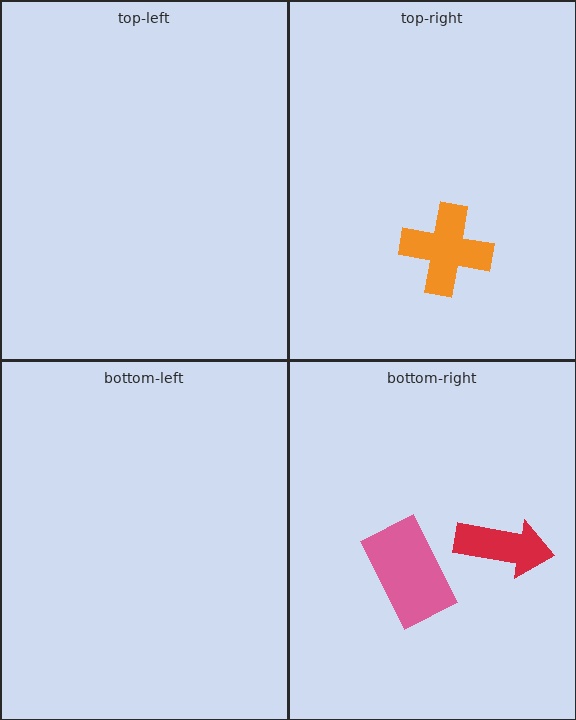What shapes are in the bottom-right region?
The red arrow, the pink rectangle.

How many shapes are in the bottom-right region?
2.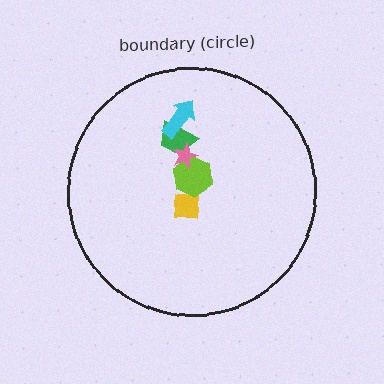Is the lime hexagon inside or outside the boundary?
Inside.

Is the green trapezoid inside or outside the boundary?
Inside.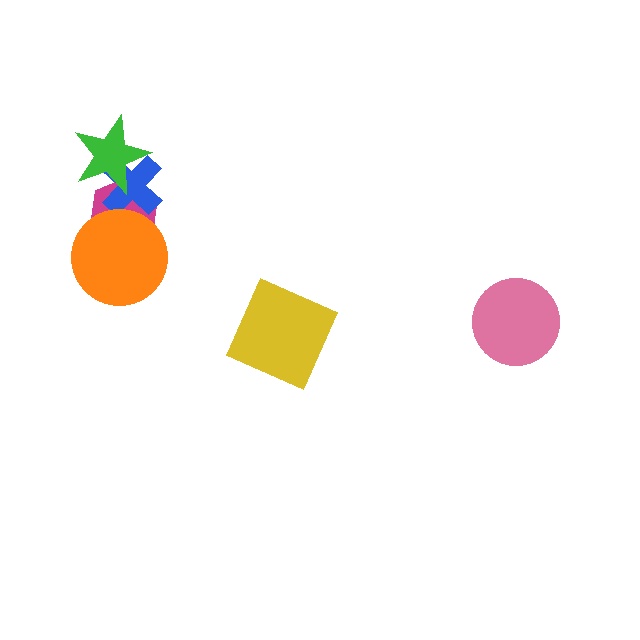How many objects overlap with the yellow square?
0 objects overlap with the yellow square.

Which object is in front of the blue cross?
The green star is in front of the blue cross.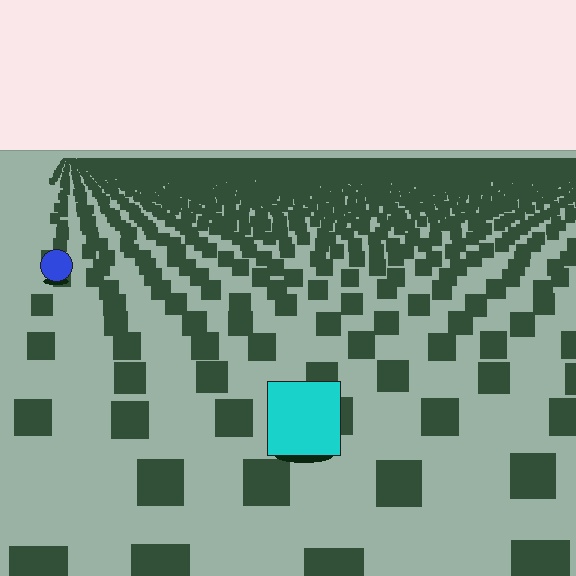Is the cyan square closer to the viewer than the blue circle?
Yes. The cyan square is closer — you can tell from the texture gradient: the ground texture is coarser near it.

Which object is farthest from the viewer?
The blue circle is farthest from the viewer. It appears smaller and the ground texture around it is denser.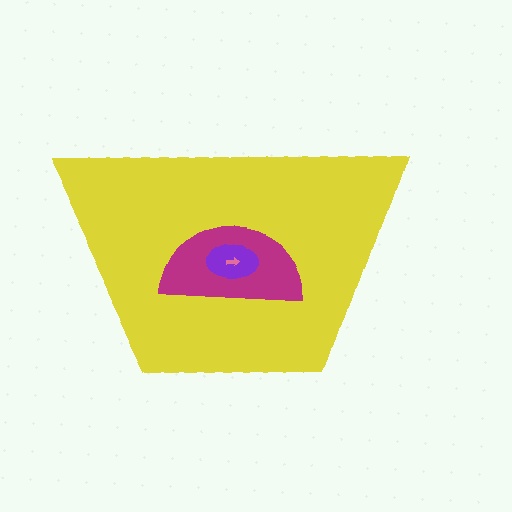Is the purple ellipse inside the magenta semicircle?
Yes.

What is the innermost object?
The pink arrow.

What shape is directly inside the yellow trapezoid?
The magenta semicircle.